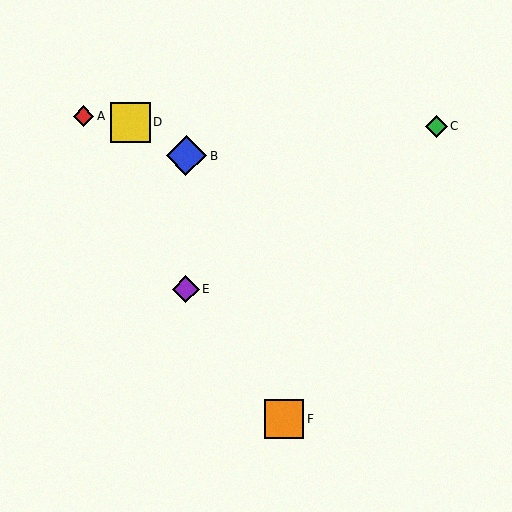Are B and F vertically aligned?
No, B is at x≈186 and F is at x≈284.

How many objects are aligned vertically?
2 objects (B, E) are aligned vertically.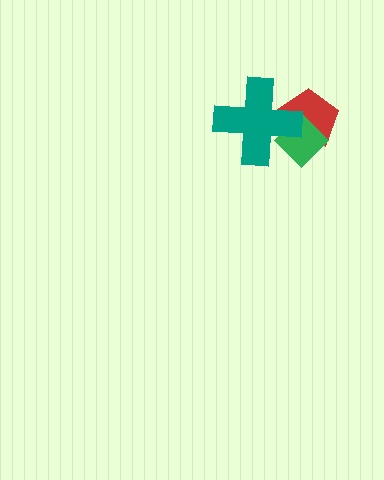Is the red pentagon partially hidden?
Yes, it is partially covered by another shape.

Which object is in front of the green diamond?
The teal cross is in front of the green diamond.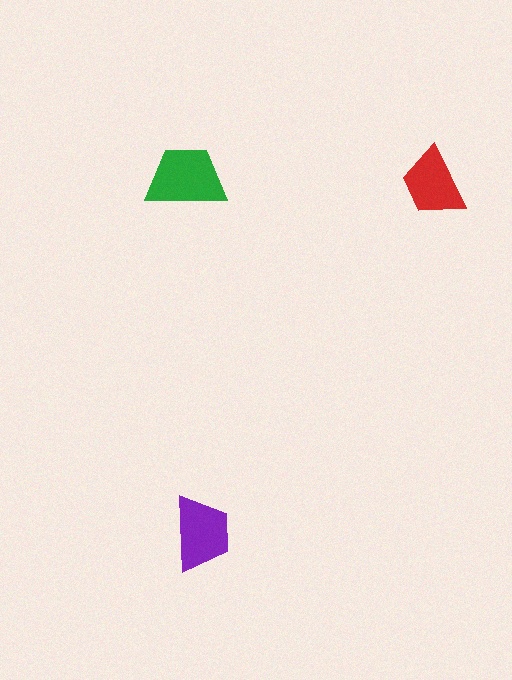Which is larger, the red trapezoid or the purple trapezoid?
The purple one.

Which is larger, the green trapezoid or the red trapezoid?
The green one.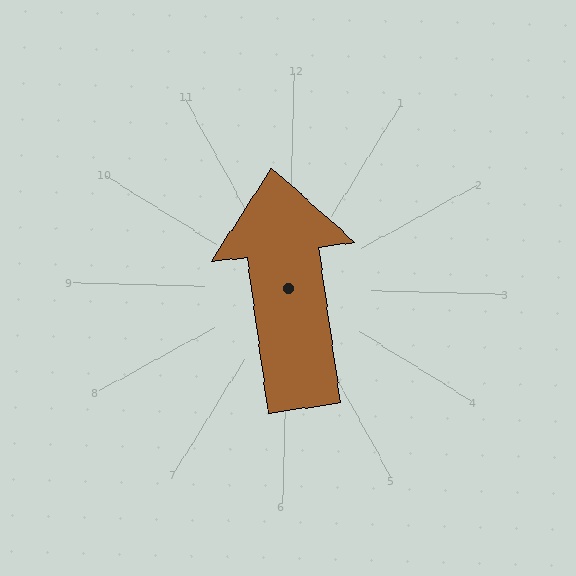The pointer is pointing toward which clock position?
Roughly 12 o'clock.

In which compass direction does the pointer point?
North.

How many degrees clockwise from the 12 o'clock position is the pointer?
Approximately 351 degrees.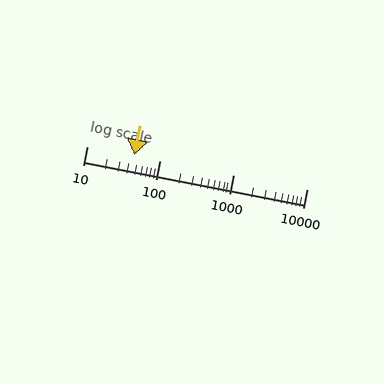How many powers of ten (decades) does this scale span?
The scale spans 3 decades, from 10 to 10000.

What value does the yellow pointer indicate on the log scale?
The pointer indicates approximately 45.